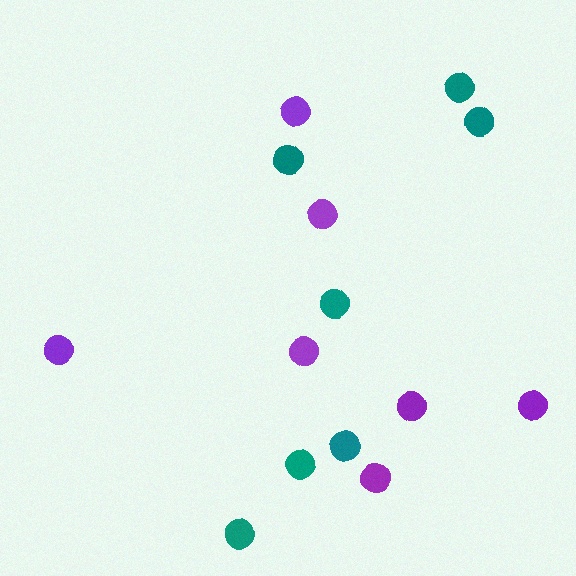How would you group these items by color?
There are 2 groups: one group of purple circles (7) and one group of teal circles (7).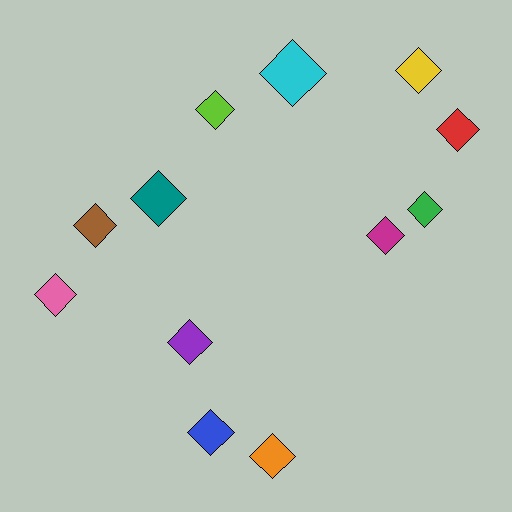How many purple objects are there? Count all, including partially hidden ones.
There is 1 purple object.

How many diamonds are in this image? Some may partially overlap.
There are 12 diamonds.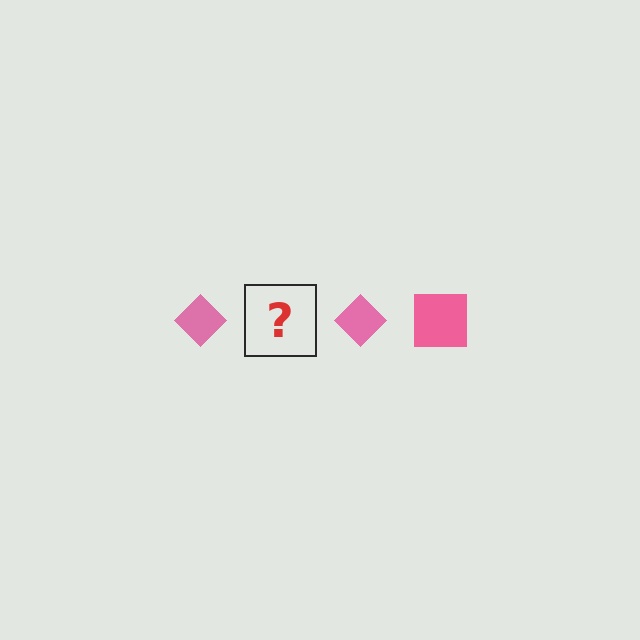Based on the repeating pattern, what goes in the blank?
The blank should be a pink square.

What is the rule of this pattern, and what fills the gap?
The rule is that the pattern cycles through diamond, square shapes in pink. The gap should be filled with a pink square.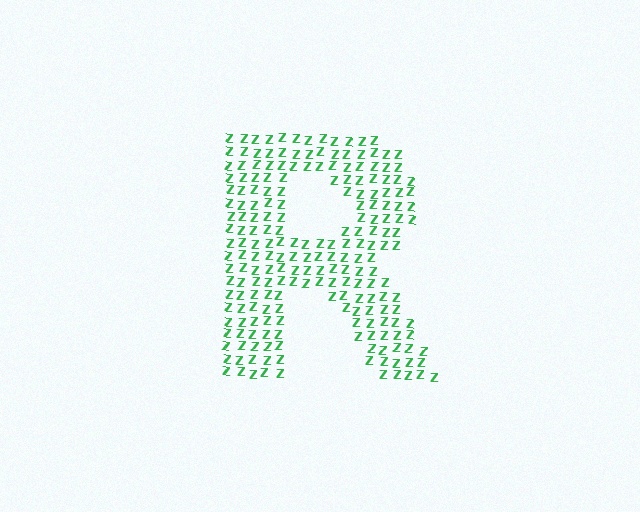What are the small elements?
The small elements are letter Z's.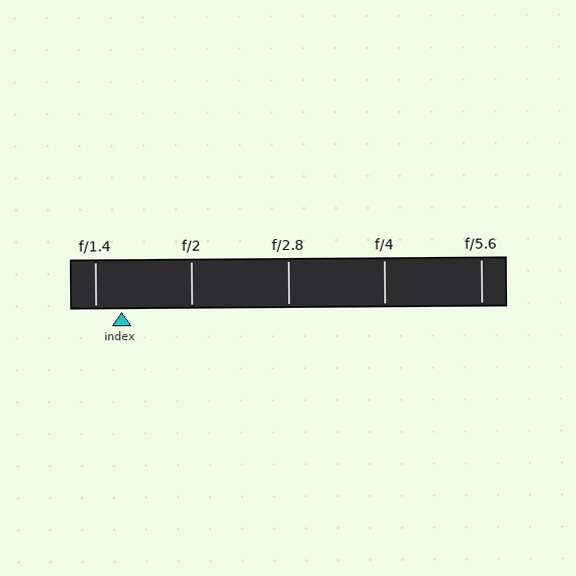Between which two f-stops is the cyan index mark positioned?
The index mark is between f/1.4 and f/2.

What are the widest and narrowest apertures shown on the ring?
The widest aperture shown is f/1.4 and the narrowest is f/5.6.